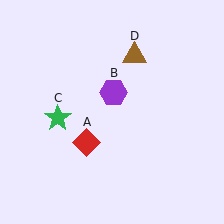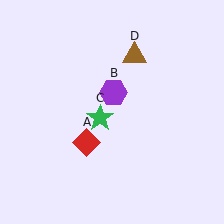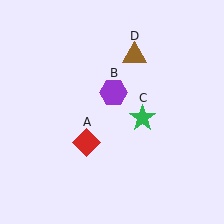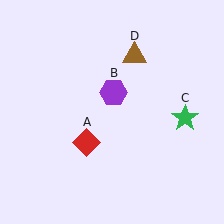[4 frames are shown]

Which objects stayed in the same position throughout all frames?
Red diamond (object A) and purple hexagon (object B) and brown triangle (object D) remained stationary.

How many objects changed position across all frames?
1 object changed position: green star (object C).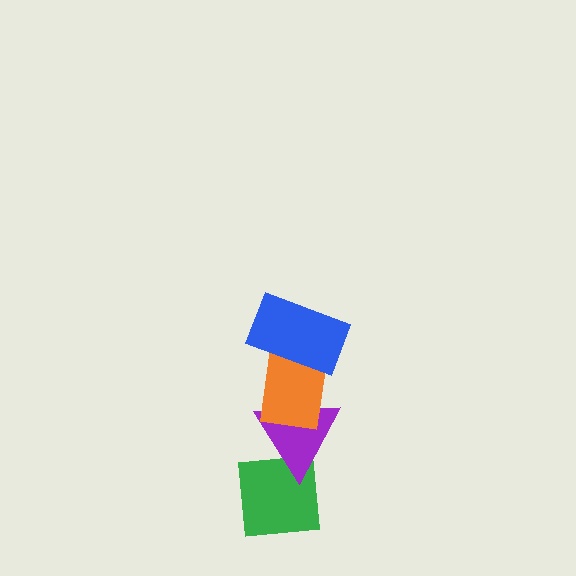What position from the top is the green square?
The green square is 4th from the top.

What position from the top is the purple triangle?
The purple triangle is 3rd from the top.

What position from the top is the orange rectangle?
The orange rectangle is 2nd from the top.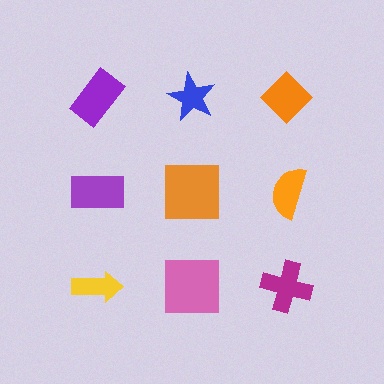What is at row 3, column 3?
A magenta cross.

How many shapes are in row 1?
3 shapes.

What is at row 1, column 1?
A purple rectangle.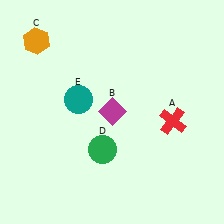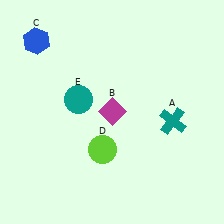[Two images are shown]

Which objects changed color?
A changed from red to teal. C changed from orange to blue. D changed from green to lime.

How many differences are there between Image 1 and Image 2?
There are 3 differences between the two images.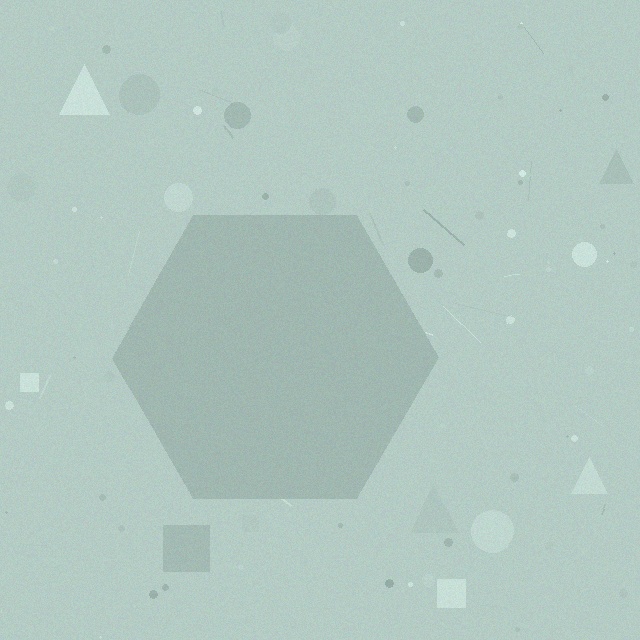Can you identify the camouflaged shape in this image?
The camouflaged shape is a hexagon.